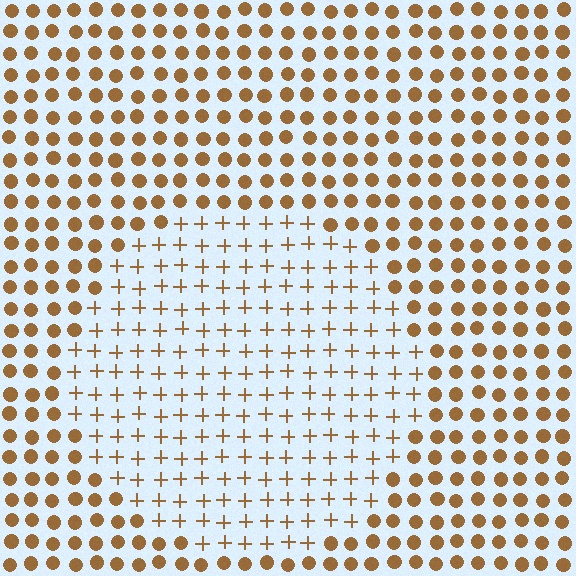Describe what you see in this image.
The image is filled with small brown elements arranged in a uniform grid. A circle-shaped region contains plus signs, while the surrounding area contains circles. The boundary is defined purely by the change in element shape.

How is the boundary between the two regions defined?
The boundary is defined by a change in element shape: plus signs inside vs. circles outside. All elements share the same color and spacing.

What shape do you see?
I see a circle.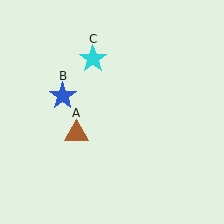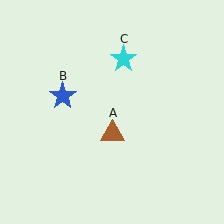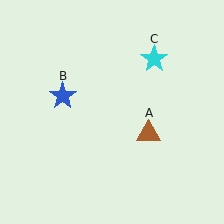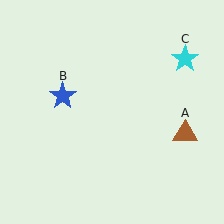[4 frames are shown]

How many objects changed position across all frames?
2 objects changed position: brown triangle (object A), cyan star (object C).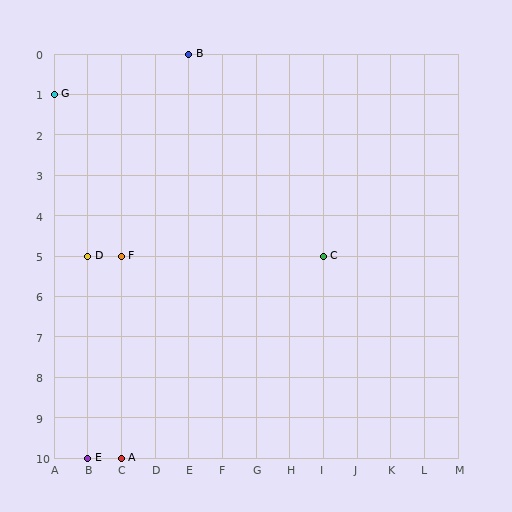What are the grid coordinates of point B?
Point B is at grid coordinates (E, 0).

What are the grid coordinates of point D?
Point D is at grid coordinates (B, 5).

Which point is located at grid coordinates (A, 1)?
Point G is at (A, 1).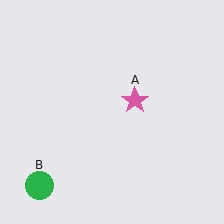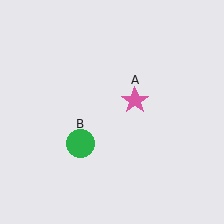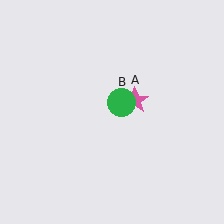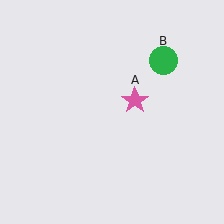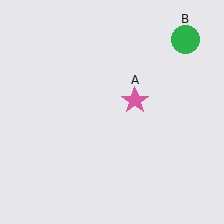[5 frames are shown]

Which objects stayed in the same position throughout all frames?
Pink star (object A) remained stationary.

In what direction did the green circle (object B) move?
The green circle (object B) moved up and to the right.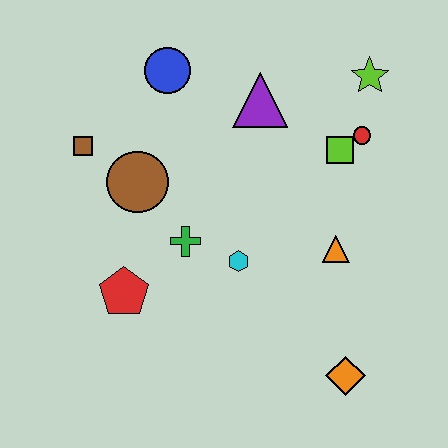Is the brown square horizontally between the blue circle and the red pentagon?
No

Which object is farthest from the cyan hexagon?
The lime star is farthest from the cyan hexagon.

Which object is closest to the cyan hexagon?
The green cross is closest to the cyan hexagon.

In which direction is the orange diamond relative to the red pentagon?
The orange diamond is to the right of the red pentagon.